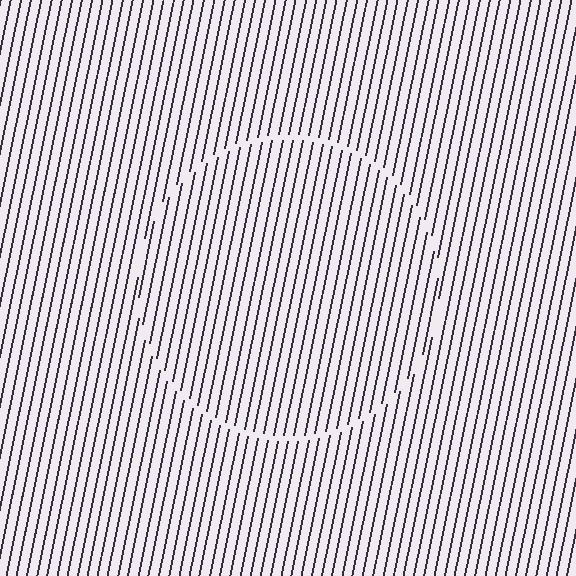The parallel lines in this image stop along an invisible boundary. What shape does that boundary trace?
An illusory circle. The interior of the shape contains the same grating, shifted by half a period — the contour is defined by the phase discontinuity where line-ends from the inner and outer gratings abut.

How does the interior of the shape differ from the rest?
The interior of the shape contains the same grating, shifted by half a period — the contour is defined by the phase discontinuity where line-ends from the inner and outer gratings abut.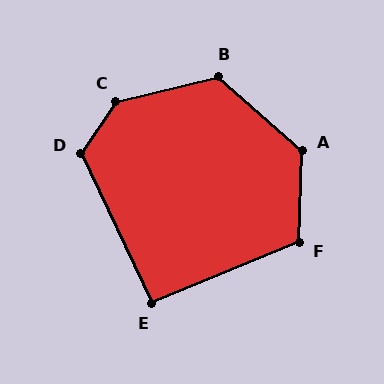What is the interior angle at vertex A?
Approximately 129 degrees (obtuse).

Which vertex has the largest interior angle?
C, at approximately 138 degrees.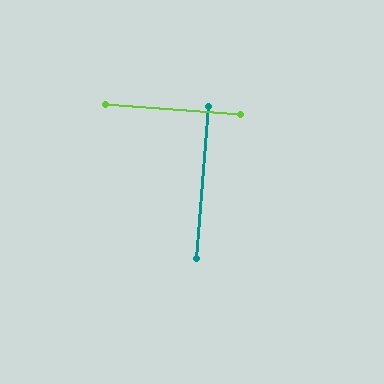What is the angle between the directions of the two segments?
Approximately 90 degrees.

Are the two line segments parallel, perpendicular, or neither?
Perpendicular — they meet at approximately 90°.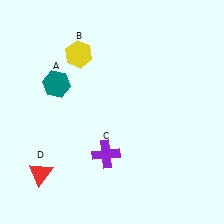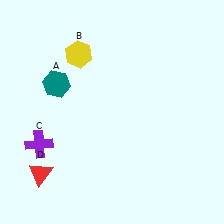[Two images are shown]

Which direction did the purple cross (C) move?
The purple cross (C) moved left.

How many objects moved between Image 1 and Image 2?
1 object moved between the two images.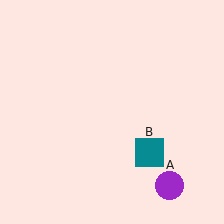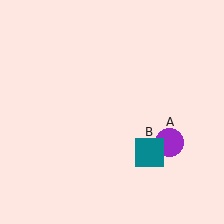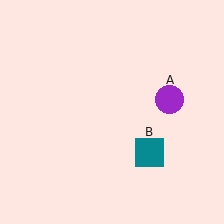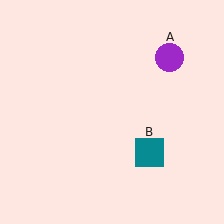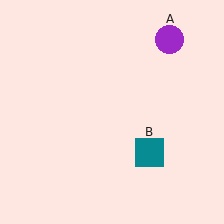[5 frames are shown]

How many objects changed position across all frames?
1 object changed position: purple circle (object A).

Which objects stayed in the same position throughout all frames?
Teal square (object B) remained stationary.